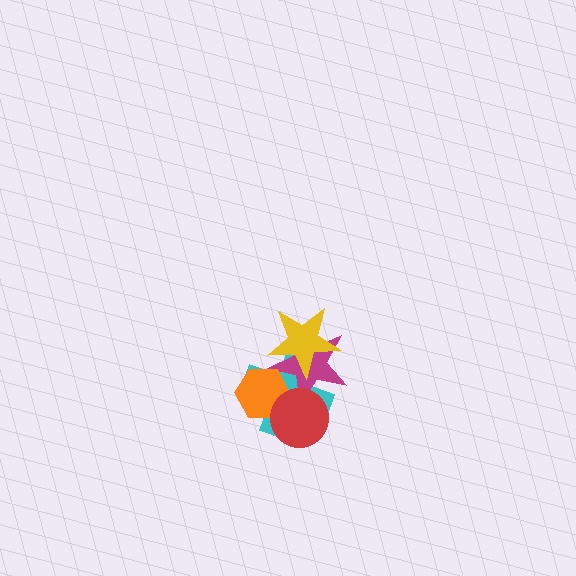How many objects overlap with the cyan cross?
4 objects overlap with the cyan cross.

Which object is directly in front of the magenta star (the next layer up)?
The orange hexagon is directly in front of the magenta star.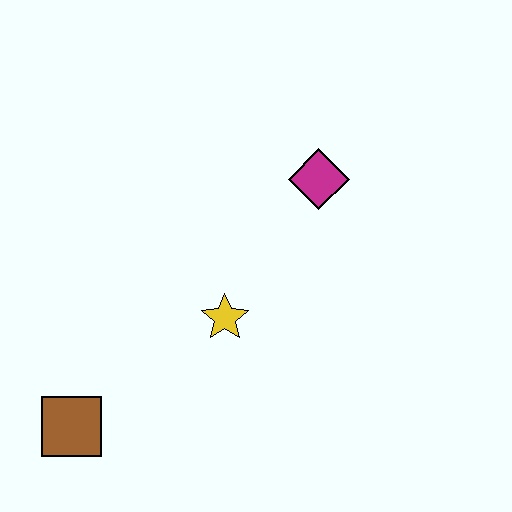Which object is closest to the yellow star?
The magenta diamond is closest to the yellow star.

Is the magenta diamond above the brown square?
Yes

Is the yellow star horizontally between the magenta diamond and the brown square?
Yes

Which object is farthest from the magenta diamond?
The brown square is farthest from the magenta diamond.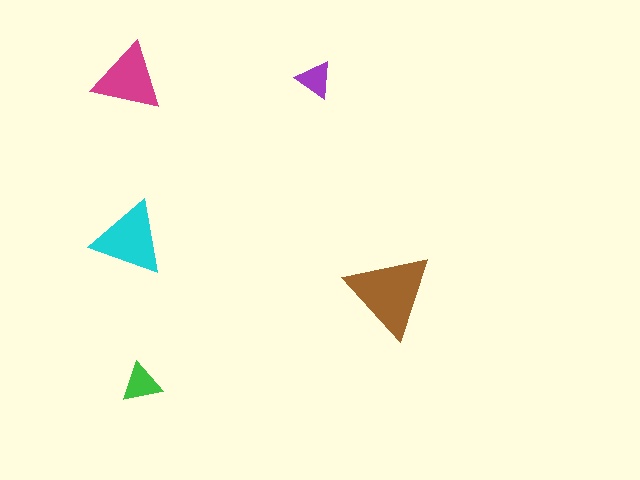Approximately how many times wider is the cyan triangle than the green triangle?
About 2 times wider.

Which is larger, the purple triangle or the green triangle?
The green one.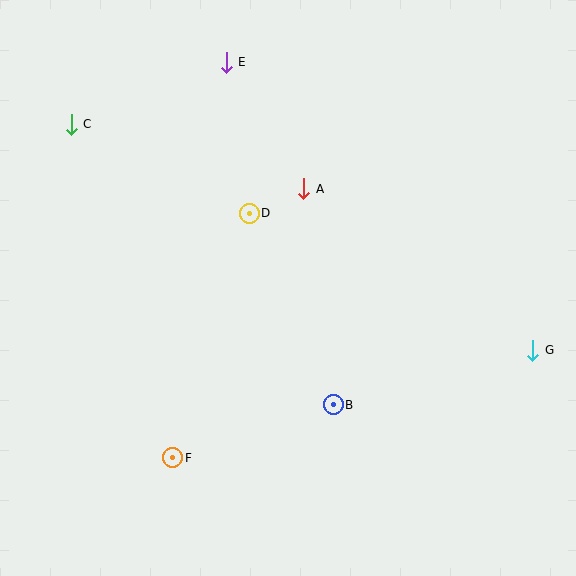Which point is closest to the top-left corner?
Point C is closest to the top-left corner.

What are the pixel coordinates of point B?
Point B is at (333, 405).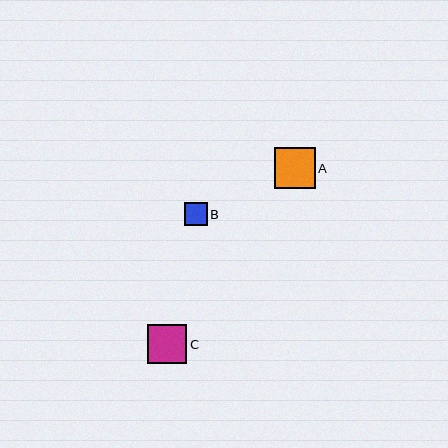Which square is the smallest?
Square B is the smallest with a size of approximately 23 pixels.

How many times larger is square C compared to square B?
Square C is approximately 1.7 times the size of square B.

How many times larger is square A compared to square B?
Square A is approximately 1.7 times the size of square B.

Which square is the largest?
Square A is the largest with a size of approximately 41 pixels.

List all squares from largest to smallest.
From largest to smallest: A, C, B.